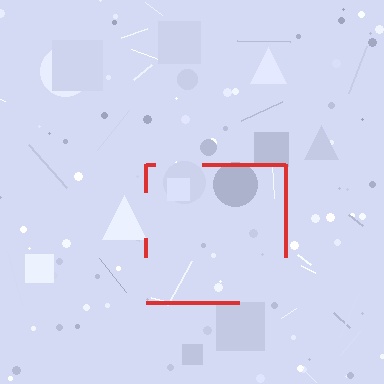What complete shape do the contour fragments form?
The contour fragments form a square.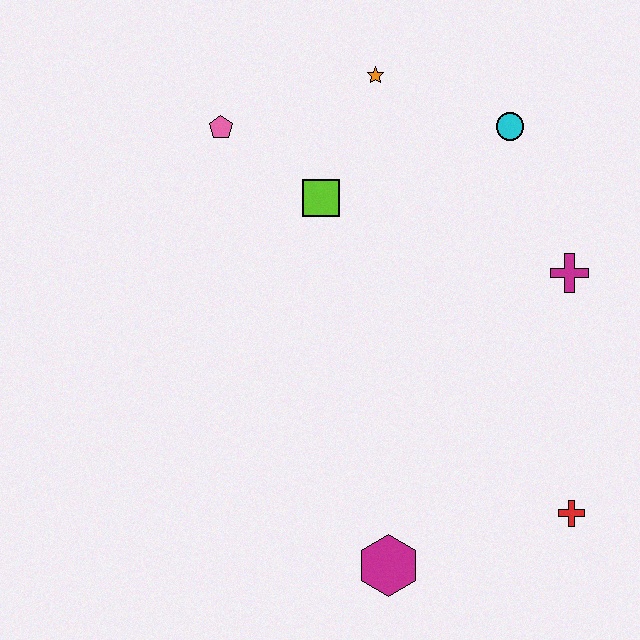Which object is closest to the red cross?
The magenta hexagon is closest to the red cross.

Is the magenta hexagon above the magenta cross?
No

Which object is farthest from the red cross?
The pink pentagon is farthest from the red cross.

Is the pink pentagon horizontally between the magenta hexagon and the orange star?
No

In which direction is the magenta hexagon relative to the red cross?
The magenta hexagon is to the left of the red cross.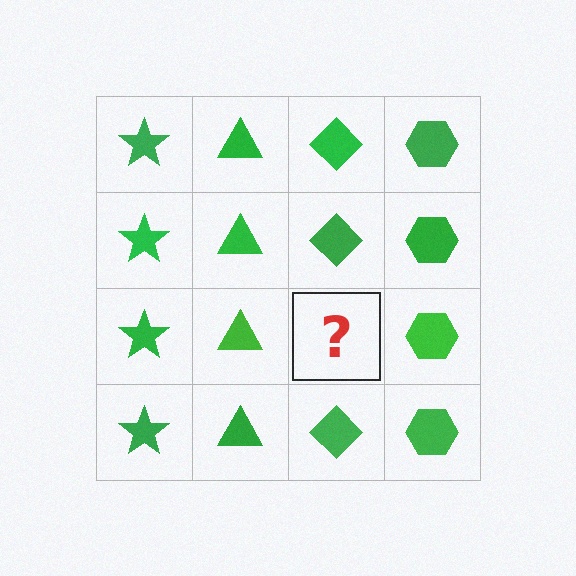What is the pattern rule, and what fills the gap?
The rule is that each column has a consistent shape. The gap should be filled with a green diamond.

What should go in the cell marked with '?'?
The missing cell should contain a green diamond.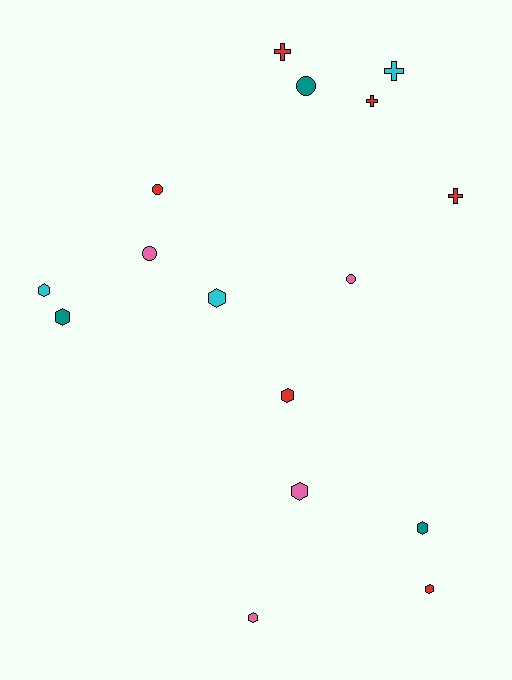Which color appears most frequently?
Red, with 6 objects.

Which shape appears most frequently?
Hexagon, with 8 objects.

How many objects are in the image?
There are 16 objects.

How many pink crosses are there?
There are no pink crosses.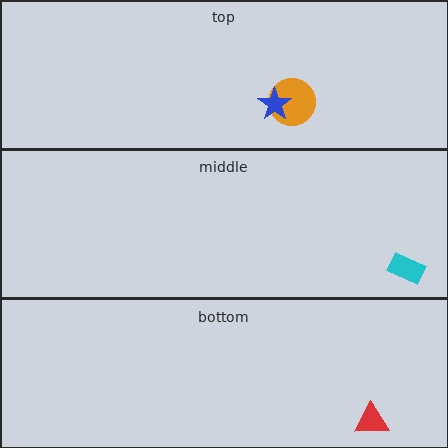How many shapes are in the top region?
2.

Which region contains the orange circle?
The top region.